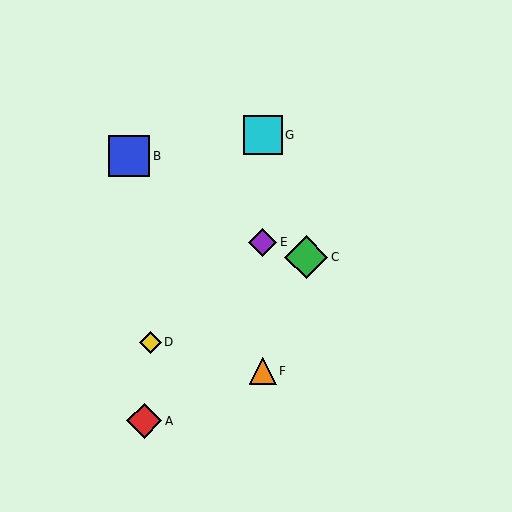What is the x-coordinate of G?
Object G is at x≈263.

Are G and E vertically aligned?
Yes, both are at x≈263.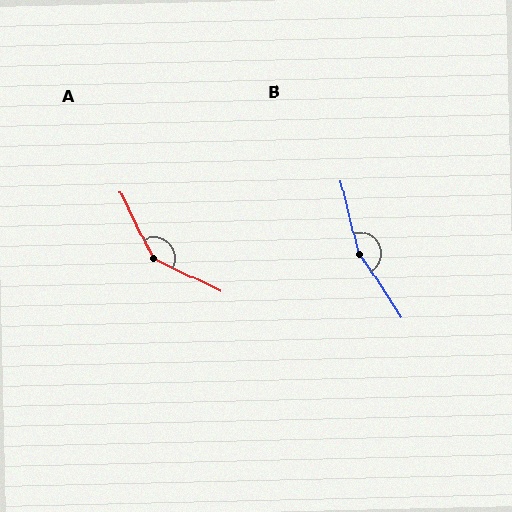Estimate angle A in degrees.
Approximately 142 degrees.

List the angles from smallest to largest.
A (142°), B (160°).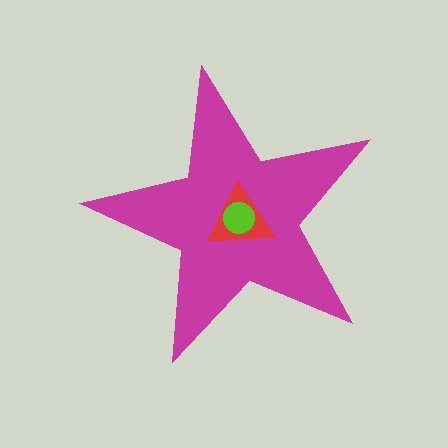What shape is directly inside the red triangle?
The lime circle.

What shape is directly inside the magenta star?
The red triangle.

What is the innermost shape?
The lime circle.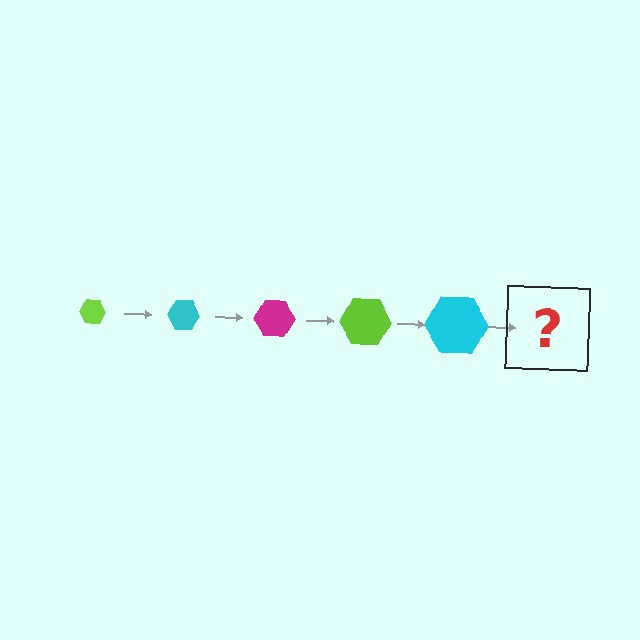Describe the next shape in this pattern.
It should be a magenta hexagon, larger than the previous one.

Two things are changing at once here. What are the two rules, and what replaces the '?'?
The two rules are that the hexagon grows larger each step and the color cycles through lime, cyan, and magenta. The '?' should be a magenta hexagon, larger than the previous one.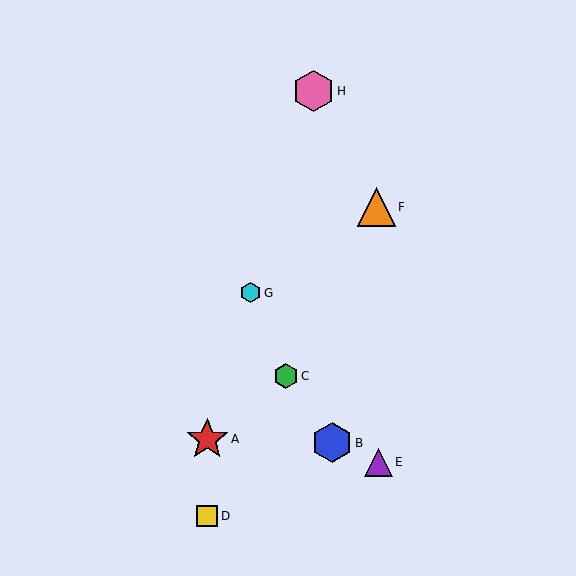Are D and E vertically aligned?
No, D is at x≈207 and E is at x≈378.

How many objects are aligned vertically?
2 objects (A, D) are aligned vertically.